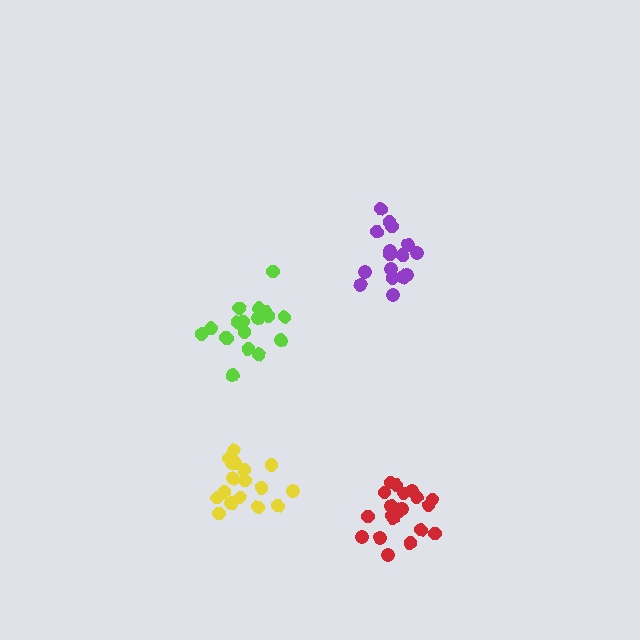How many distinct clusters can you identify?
There are 4 distinct clusters.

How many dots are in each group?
Group 1: 20 dots, Group 2: 18 dots, Group 3: 16 dots, Group 4: 18 dots (72 total).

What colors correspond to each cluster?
The clusters are colored: red, lime, purple, yellow.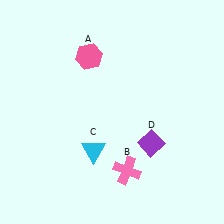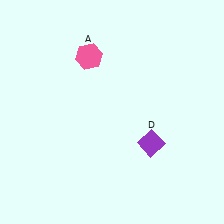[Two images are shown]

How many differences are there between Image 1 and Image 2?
There are 2 differences between the two images.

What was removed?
The pink cross (B), the cyan triangle (C) were removed in Image 2.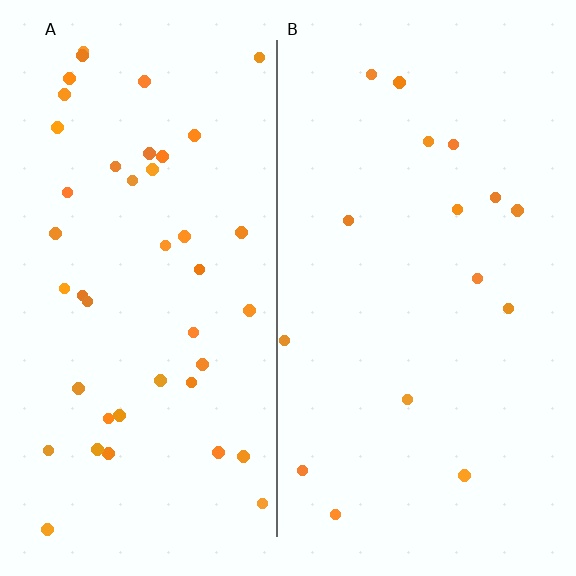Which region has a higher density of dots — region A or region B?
A (the left).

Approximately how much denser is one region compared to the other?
Approximately 2.7× — region A over region B.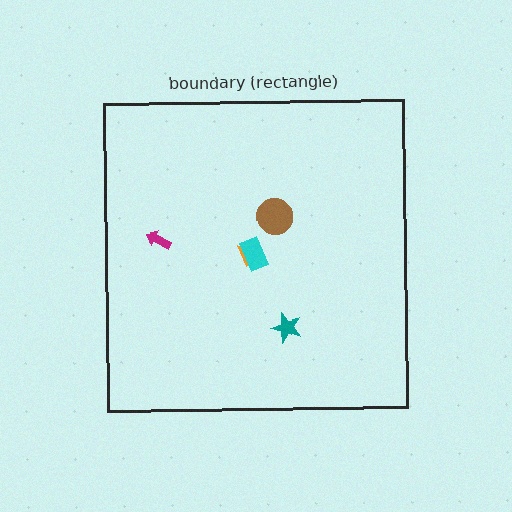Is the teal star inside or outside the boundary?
Inside.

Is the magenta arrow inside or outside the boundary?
Inside.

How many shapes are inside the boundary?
5 inside, 0 outside.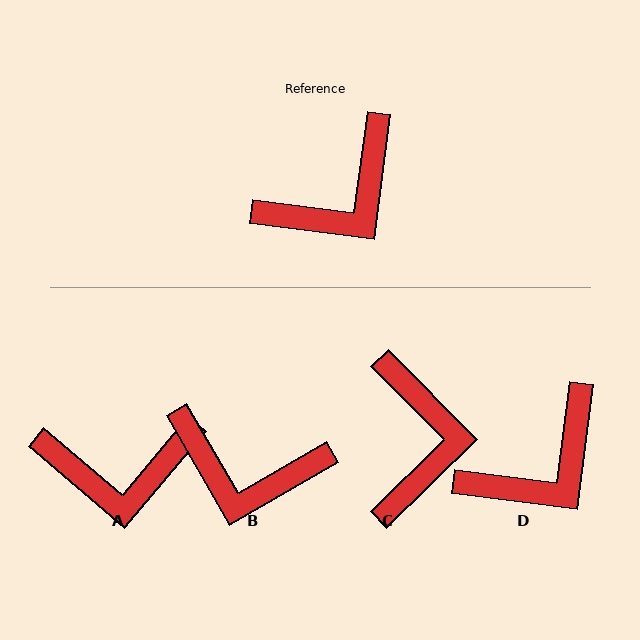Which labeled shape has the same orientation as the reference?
D.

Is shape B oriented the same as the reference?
No, it is off by about 53 degrees.